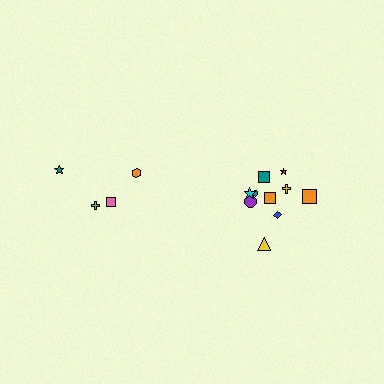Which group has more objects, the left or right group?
The right group.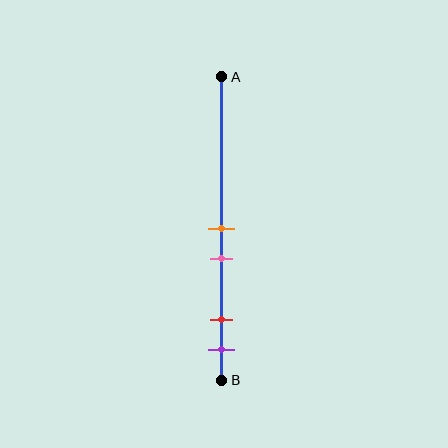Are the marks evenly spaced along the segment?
No, the marks are not evenly spaced.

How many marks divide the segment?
There are 4 marks dividing the segment.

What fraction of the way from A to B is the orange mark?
The orange mark is approximately 50% (0.5) of the way from A to B.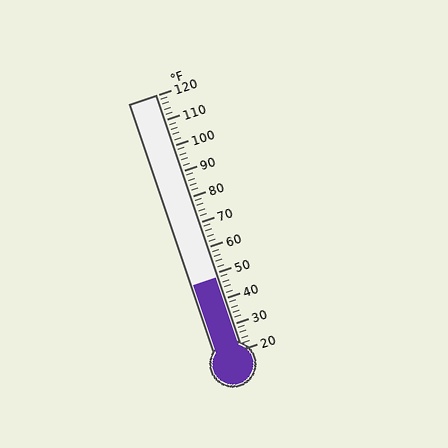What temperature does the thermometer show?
The thermometer shows approximately 48°F.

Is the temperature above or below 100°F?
The temperature is below 100°F.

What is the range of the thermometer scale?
The thermometer scale ranges from 20°F to 120°F.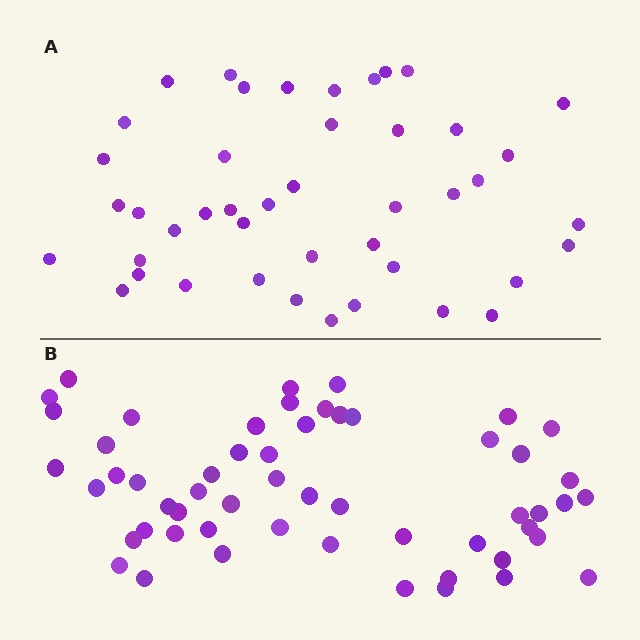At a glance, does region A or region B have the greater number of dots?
Region B (the bottom region) has more dots.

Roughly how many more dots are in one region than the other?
Region B has roughly 12 or so more dots than region A.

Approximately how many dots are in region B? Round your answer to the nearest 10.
About 60 dots. (The exact count is 55, which rounds to 60.)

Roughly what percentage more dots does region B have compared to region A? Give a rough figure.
About 25% more.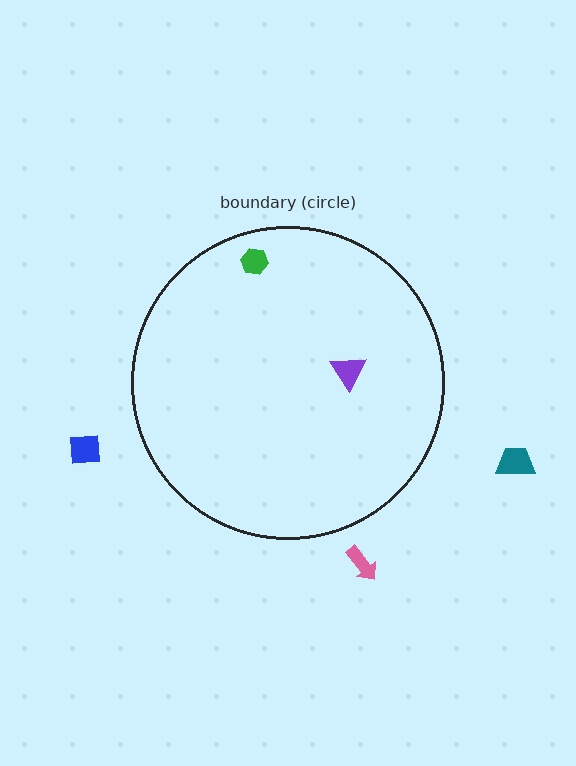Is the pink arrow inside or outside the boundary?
Outside.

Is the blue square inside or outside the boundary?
Outside.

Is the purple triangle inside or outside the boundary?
Inside.